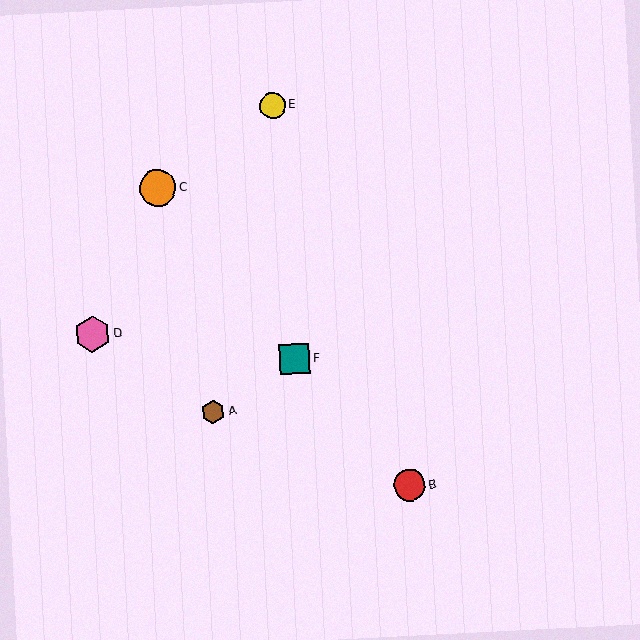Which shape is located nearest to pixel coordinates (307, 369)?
The teal square (labeled F) at (295, 359) is nearest to that location.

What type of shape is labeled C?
Shape C is an orange circle.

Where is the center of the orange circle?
The center of the orange circle is at (158, 188).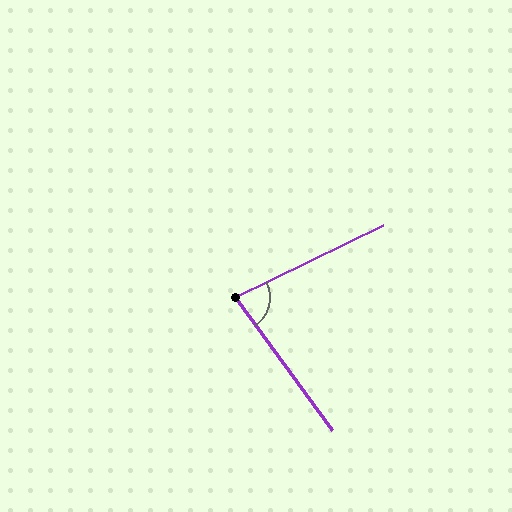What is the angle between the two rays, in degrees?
Approximately 80 degrees.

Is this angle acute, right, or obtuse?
It is acute.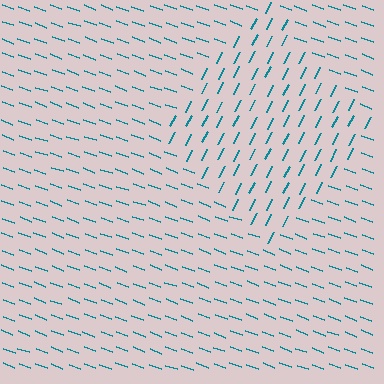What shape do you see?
I see a diamond.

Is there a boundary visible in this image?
Yes, there is a texture boundary formed by a change in line orientation.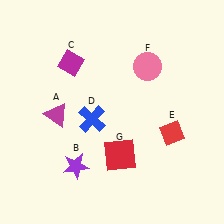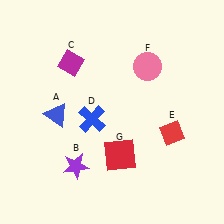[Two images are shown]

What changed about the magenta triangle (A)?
In Image 1, A is magenta. In Image 2, it changed to blue.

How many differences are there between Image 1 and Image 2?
There is 1 difference between the two images.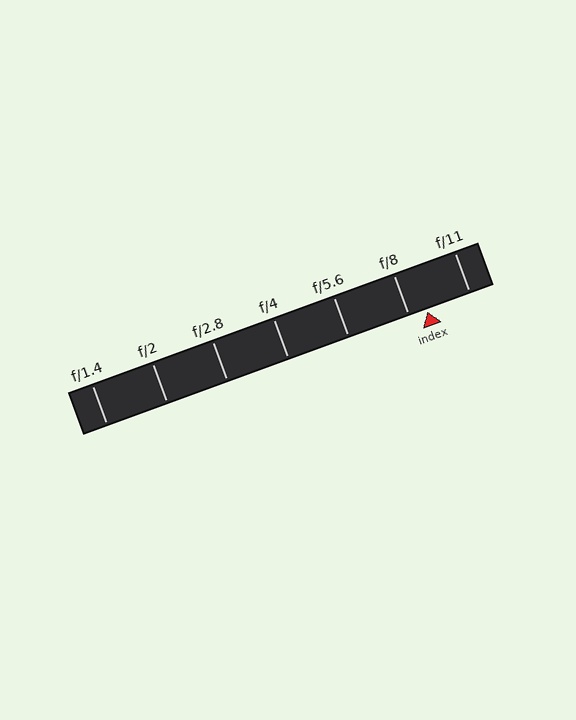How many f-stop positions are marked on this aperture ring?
There are 7 f-stop positions marked.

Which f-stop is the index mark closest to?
The index mark is closest to f/8.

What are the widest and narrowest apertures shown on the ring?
The widest aperture shown is f/1.4 and the narrowest is f/11.